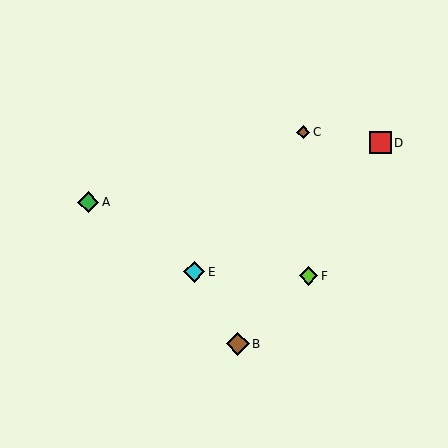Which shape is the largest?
The brown diamond (labeled B) is the largest.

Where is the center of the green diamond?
The center of the green diamond is at (88, 202).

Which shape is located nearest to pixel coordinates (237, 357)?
The brown diamond (labeled B) at (238, 344) is nearest to that location.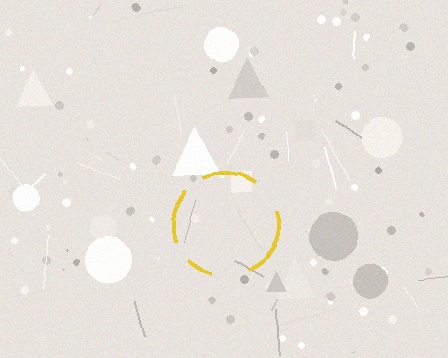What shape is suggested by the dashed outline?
The dashed outline suggests a circle.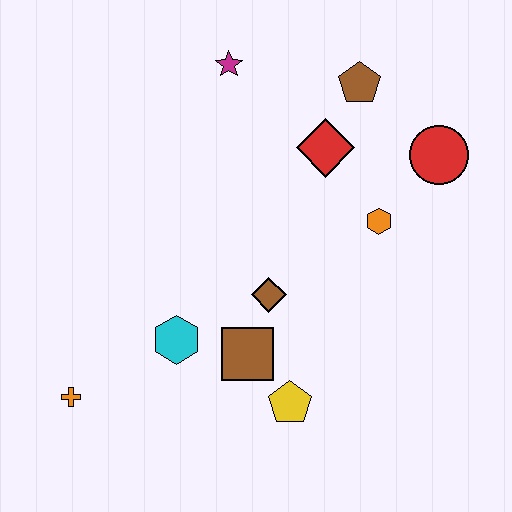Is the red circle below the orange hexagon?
No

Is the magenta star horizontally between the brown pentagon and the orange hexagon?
No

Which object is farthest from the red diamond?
The orange cross is farthest from the red diamond.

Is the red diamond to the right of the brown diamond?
Yes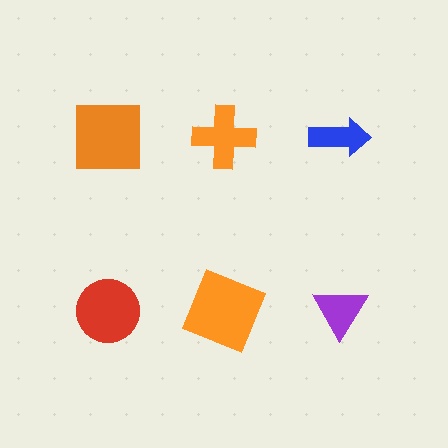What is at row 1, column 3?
A blue arrow.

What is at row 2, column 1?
A red circle.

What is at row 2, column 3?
A purple triangle.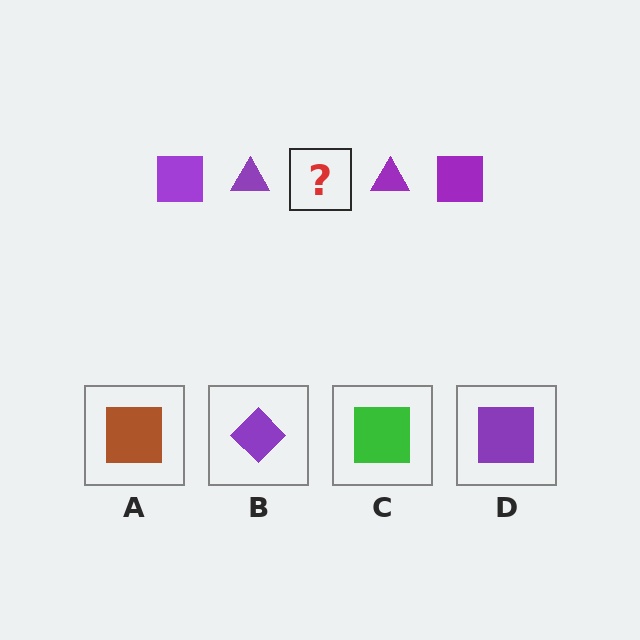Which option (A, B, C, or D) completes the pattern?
D.